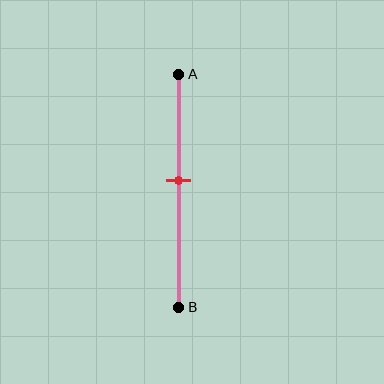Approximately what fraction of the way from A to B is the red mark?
The red mark is approximately 45% of the way from A to B.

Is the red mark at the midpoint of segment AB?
No, the mark is at about 45% from A, not at the 50% midpoint.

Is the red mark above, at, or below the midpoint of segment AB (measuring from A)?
The red mark is above the midpoint of segment AB.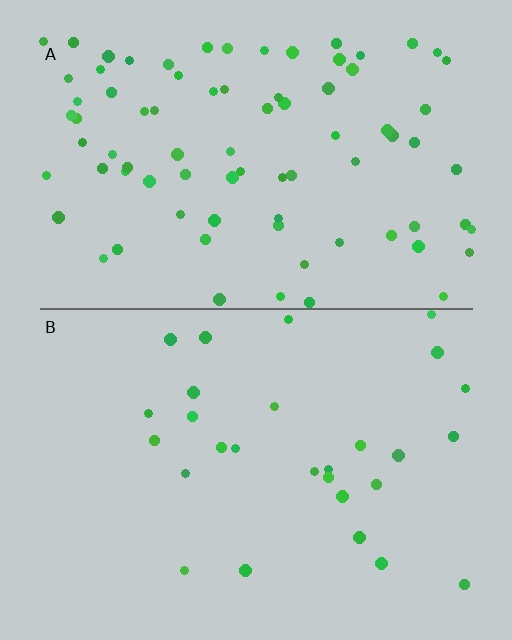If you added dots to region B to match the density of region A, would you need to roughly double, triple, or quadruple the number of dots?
Approximately triple.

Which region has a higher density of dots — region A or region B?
A (the top).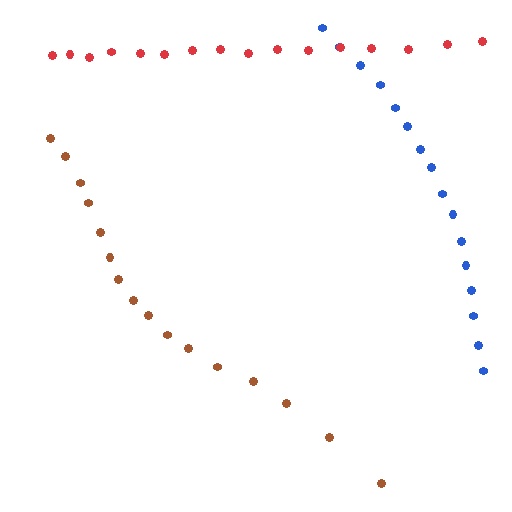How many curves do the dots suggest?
There are 3 distinct paths.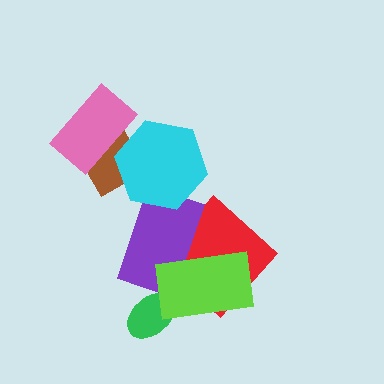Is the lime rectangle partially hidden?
No, no other shape covers it.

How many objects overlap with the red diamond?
2 objects overlap with the red diamond.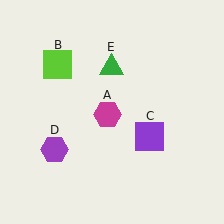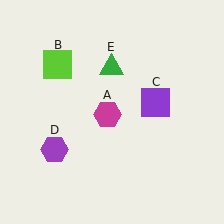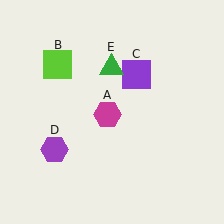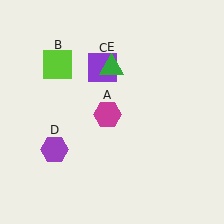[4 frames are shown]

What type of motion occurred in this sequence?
The purple square (object C) rotated counterclockwise around the center of the scene.